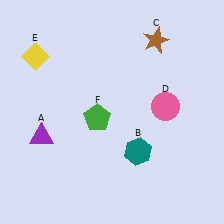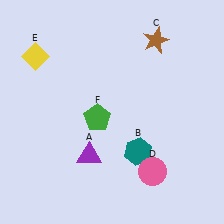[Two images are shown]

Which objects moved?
The objects that moved are: the purple triangle (A), the pink circle (D).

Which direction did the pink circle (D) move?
The pink circle (D) moved down.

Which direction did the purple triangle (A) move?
The purple triangle (A) moved right.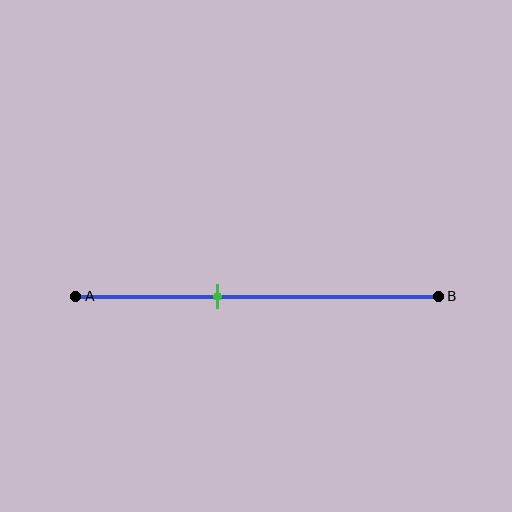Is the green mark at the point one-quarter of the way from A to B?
No, the mark is at about 40% from A, not at the 25% one-quarter point.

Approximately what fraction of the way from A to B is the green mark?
The green mark is approximately 40% of the way from A to B.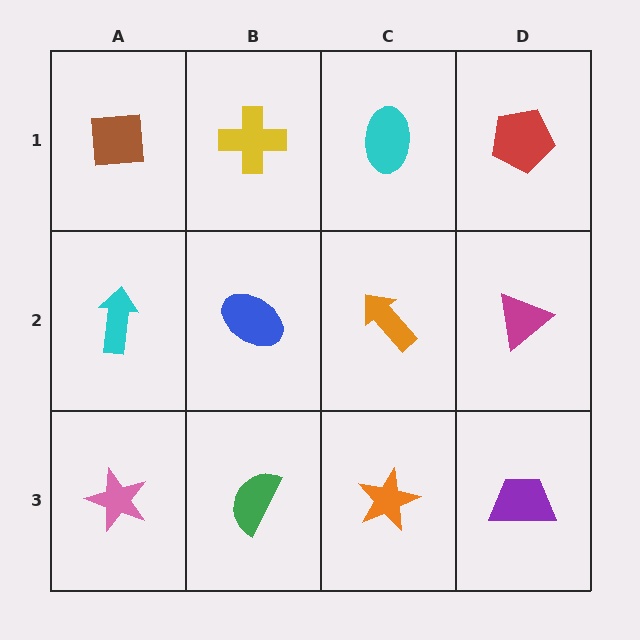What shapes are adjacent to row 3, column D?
A magenta triangle (row 2, column D), an orange star (row 3, column C).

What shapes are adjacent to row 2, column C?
A cyan ellipse (row 1, column C), an orange star (row 3, column C), a blue ellipse (row 2, column B), a magenta triangle (row 2, column D).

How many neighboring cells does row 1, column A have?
2.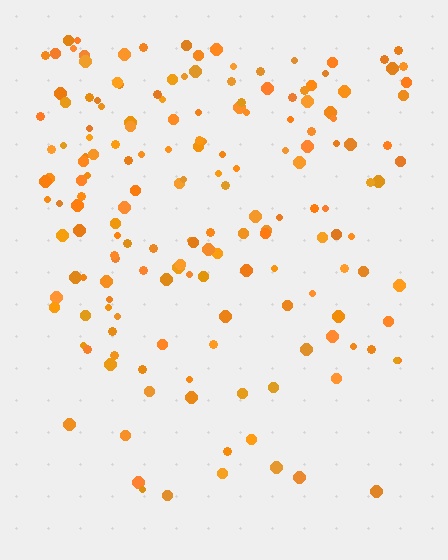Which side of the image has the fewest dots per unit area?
The bottom.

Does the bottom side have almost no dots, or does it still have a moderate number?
Still a moderate number, just noticeably fewer than the top.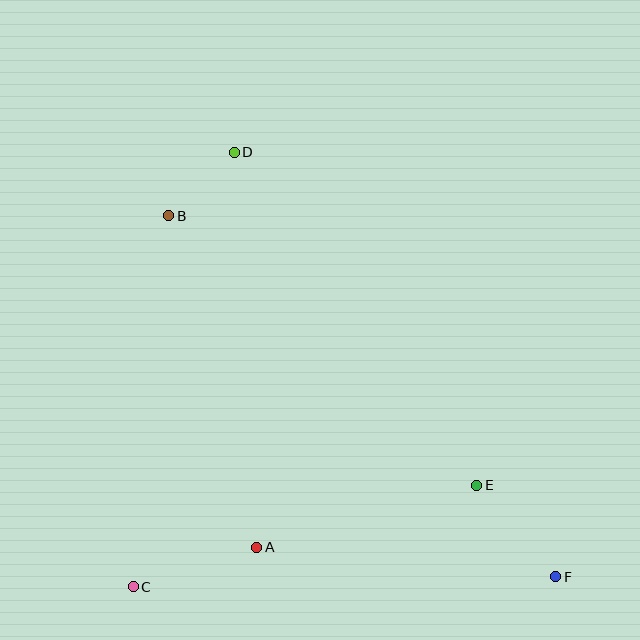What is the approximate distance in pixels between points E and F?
The distance between E and F is approximately 121 pixels.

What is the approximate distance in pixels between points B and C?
The distance between B and C is approximately 372 pixels.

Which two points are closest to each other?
Points B and D are closest to each other.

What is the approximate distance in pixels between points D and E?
The distance between D and E is approximately 412 pixels.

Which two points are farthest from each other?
Points D and F are farthest from each other.